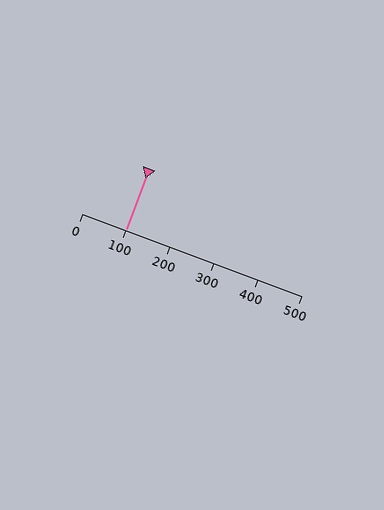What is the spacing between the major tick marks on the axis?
The major ticks are spaced 100 apart.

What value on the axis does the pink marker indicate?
The marker indicates approximately 100.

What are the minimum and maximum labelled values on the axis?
The axis runs from 0 to 500.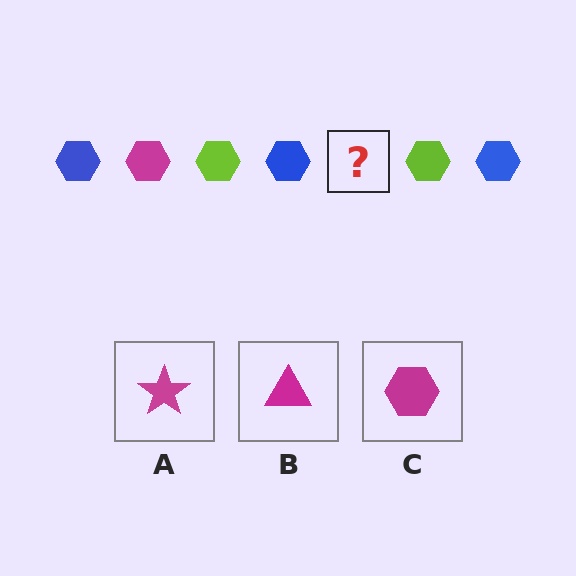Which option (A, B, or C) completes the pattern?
C.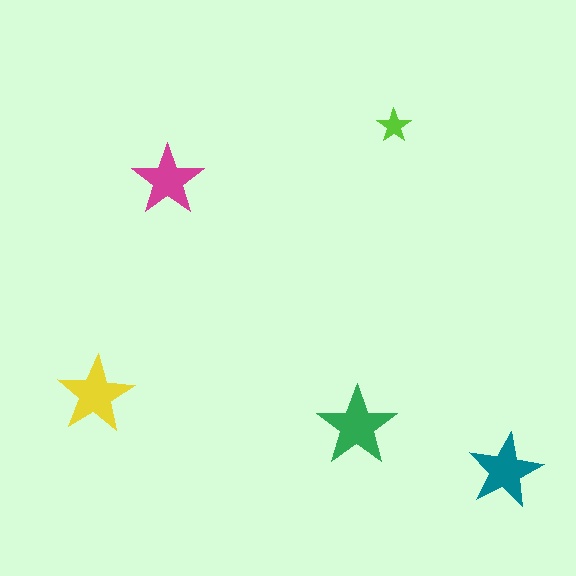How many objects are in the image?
There are 5 objects in the image.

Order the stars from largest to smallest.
the green one, the yellow one, the teal one, the magenta one, the lime one.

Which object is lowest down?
The teal star is bottommost.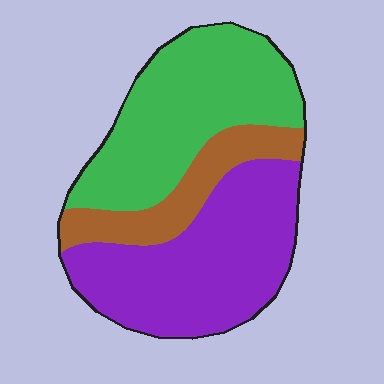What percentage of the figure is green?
Green takes up about two fifths (2/5) of the figure.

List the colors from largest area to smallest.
From largest to smallest: purple, green, brown.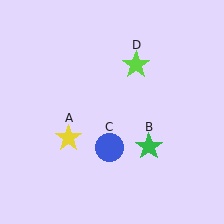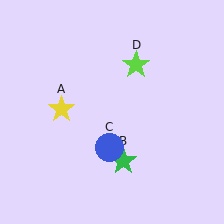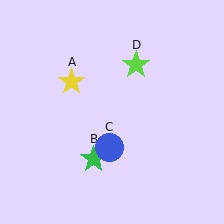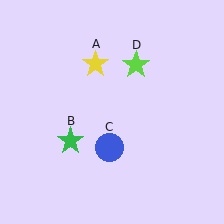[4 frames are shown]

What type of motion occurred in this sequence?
The yellow star (object A), green star (object B) rotated clockwise around the center of the scene.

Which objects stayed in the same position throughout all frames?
Blue circle (object C) and lime star (object D) remained stationary.